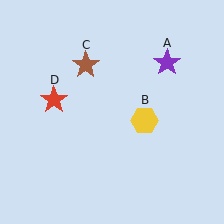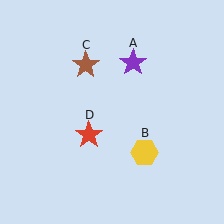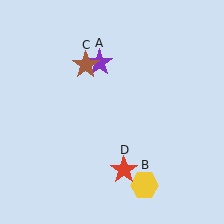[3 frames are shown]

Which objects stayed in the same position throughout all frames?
Brown star (object C) remained stationary.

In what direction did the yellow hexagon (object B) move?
The yellow hexagon (object B) moved down.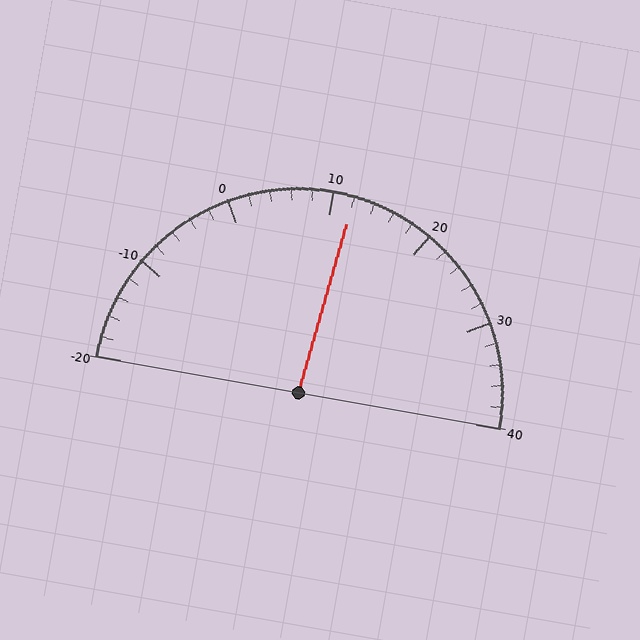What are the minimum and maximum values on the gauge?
The gauge ranges from -20 to 40.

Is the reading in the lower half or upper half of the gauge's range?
The reading is in the upper half of the range (-20 to 40).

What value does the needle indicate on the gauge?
The needle indicates approximately 12.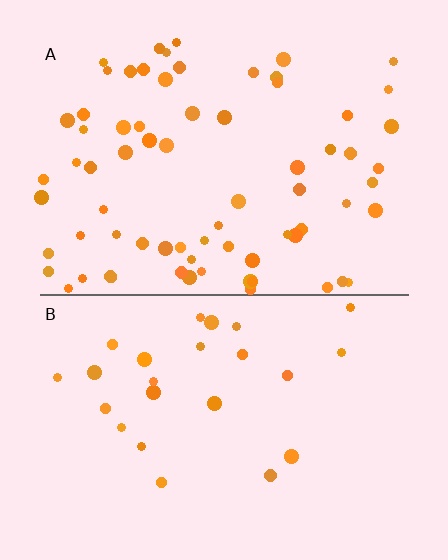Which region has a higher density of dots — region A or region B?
A (the top).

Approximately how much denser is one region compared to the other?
Approximately 2.9× — region A over region B.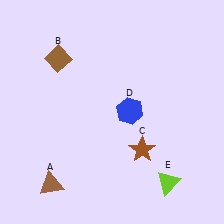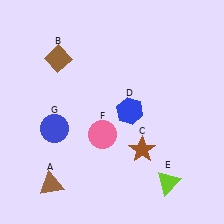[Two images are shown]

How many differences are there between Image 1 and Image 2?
There are 2 differences between the two images.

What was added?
A pink circle (F), a blue circle (G) were added in Image 2.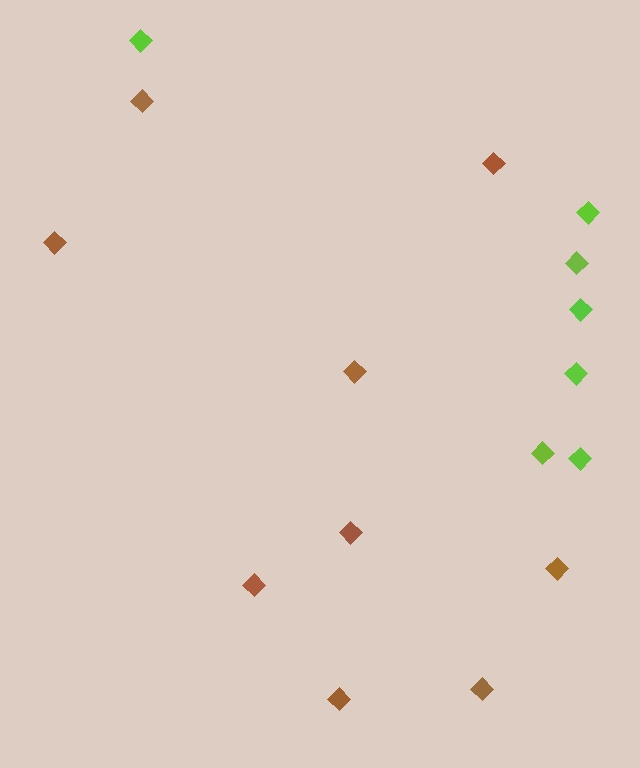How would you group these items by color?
There are 2 groups: one group of lime diamonds (7) and one group of brown diamonds (9).